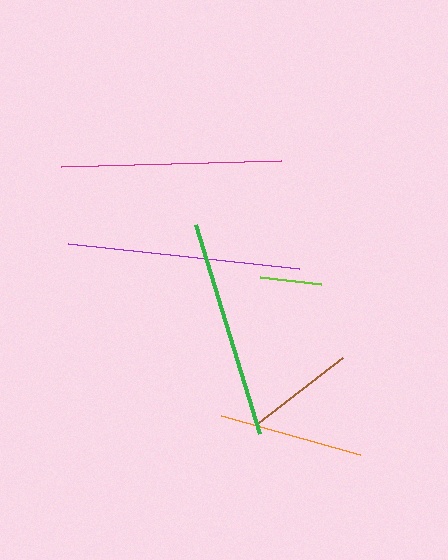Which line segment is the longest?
The purple line is the longest at approximately 232 pixels.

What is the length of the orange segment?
The orange segment is approximately 144 pixels long.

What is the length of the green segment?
The green segment is approximately 219 pixels long.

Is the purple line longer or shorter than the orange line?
The purple line is longer than the orange line.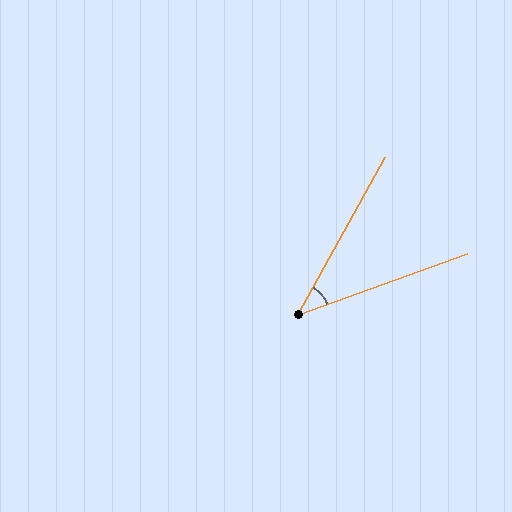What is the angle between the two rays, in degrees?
Approximately 41 degrees.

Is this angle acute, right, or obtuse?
It is acute.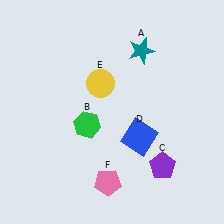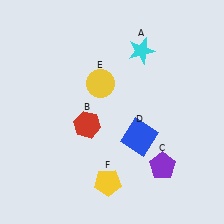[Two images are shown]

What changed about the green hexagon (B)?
In Image 1, B is green. In Image 2, it changed to red.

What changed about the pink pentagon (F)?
In Image 1, F is pink. In Image 2, it changed to yellow.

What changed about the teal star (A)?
In Image 1, A is teal. In Image 2, it changed to cyan.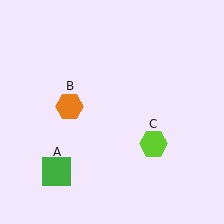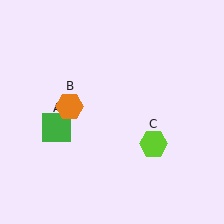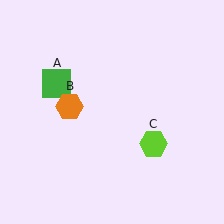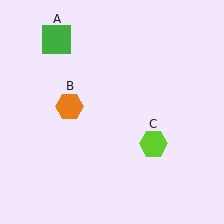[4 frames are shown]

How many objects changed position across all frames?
1 object changed position: green square (object A).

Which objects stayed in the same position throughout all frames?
Orange hexagon (object B) and lime hexagon (object C) remained stationary.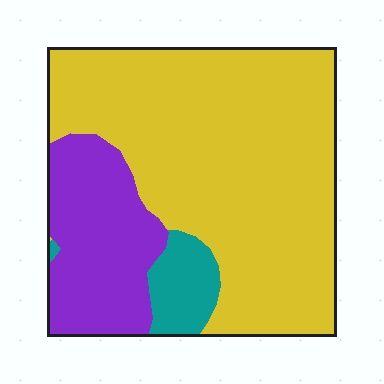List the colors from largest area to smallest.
From largest to smallest: yellow, purple, teal.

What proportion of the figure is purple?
Purple covers 23% of the figure.